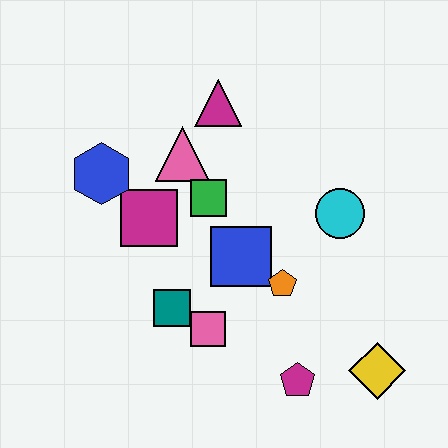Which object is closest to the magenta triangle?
The pink triangle is closest to the magenta triangle.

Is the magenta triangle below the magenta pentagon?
No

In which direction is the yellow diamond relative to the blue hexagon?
The yellow diamond is to the right of the blue hexagon.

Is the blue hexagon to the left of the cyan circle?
Yes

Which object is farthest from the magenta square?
The yellow diamond is farthest from the magenta square.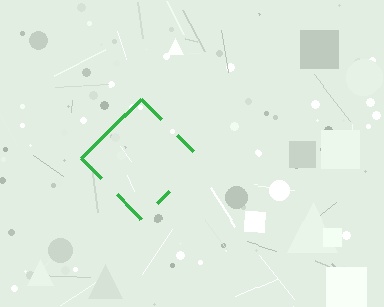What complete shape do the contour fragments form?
The contour fragments form a diamond.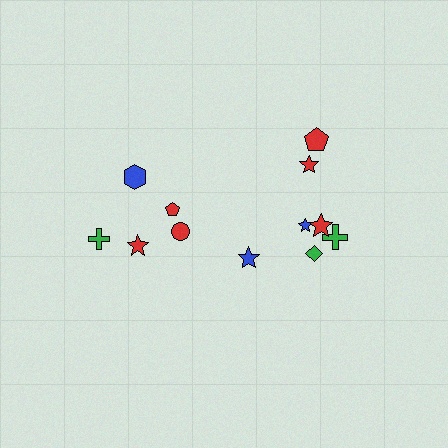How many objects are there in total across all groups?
There are 12 objects.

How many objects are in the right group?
There are 7 objects.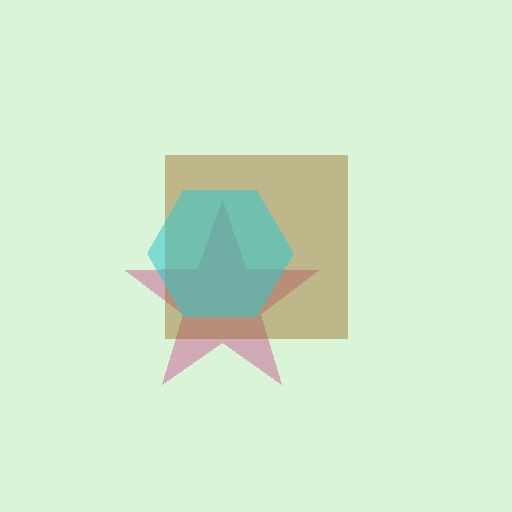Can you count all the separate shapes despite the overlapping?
Yes, there are 3 separate shapes.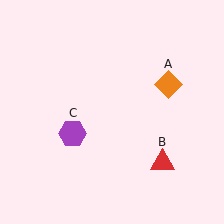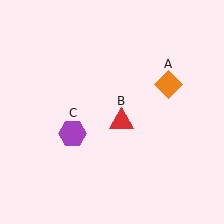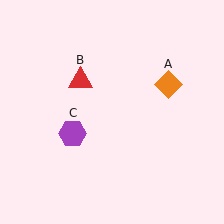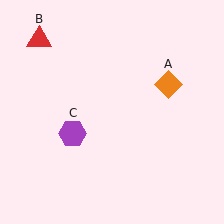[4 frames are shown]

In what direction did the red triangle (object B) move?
The red triangle (object B) moved up and to the left.